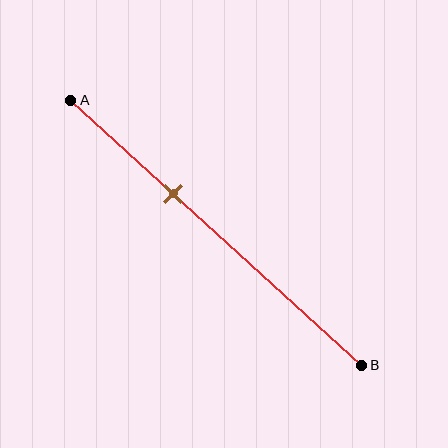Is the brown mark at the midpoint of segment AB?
No, the mark is at about 35% from A, not at the 50% midpoint.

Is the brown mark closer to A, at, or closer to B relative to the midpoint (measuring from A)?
The brown mark is closer to point A than the midpoint of segment AB.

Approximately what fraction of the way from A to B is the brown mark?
The brown mark is approximately 35% of the way from A to B.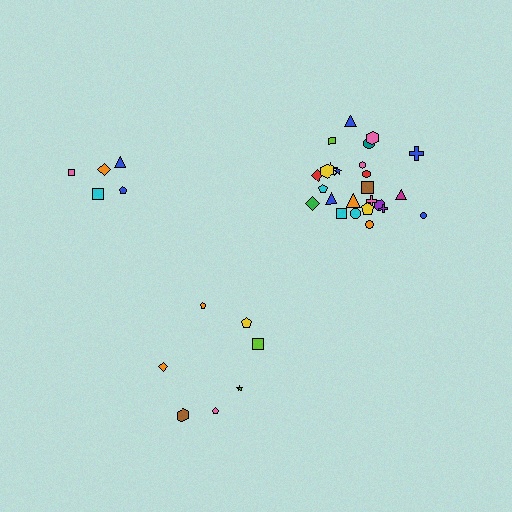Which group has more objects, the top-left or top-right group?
The top-right group.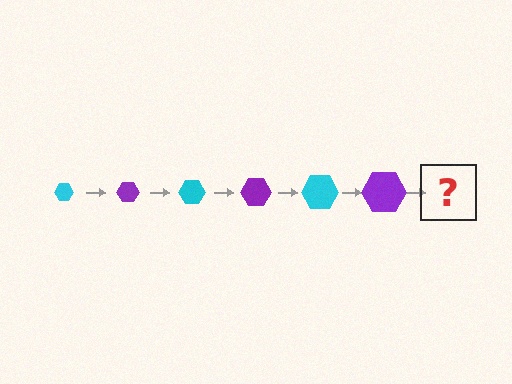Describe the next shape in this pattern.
It should be a cyan hexagon, larger than the previous one.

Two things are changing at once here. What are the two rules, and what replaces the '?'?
The two rules are that the hexagon grows larger each step and the color cycles through cyan and purple. The '?' should be a cyan hexagon, larger than the previous one.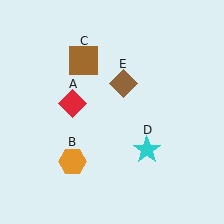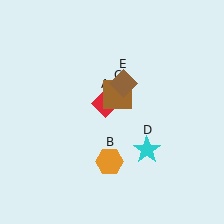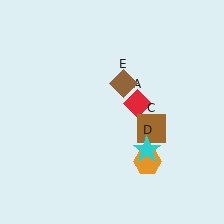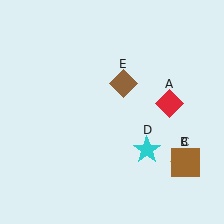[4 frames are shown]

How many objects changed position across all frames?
3 objects changed position: red diamond (object A), orange hexagon (object B), brown square (object C).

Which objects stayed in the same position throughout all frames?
Cyan star (object D) and brown diamond (object E) remained stationary.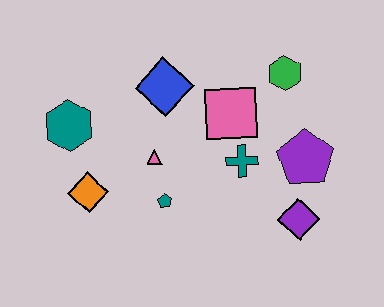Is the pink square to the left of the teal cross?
Yes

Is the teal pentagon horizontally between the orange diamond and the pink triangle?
No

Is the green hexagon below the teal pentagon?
No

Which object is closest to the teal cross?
The pink square is closest to the teal cross.